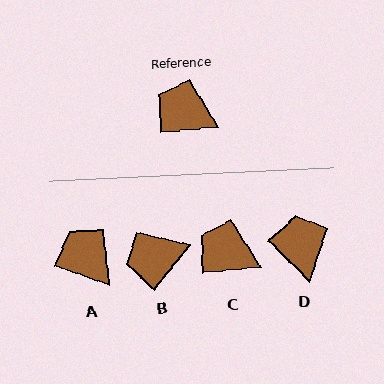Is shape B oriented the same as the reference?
No, it is off by about 45 degrees.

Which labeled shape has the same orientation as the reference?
C.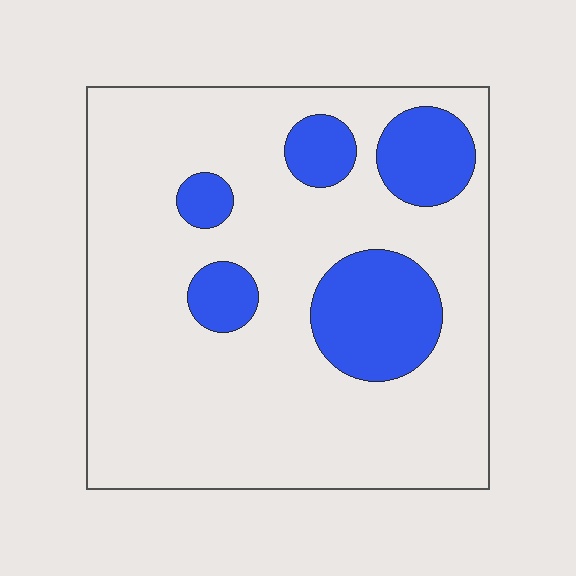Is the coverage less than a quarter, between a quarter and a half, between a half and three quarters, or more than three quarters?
Less than a quarter.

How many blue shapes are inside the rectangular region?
5.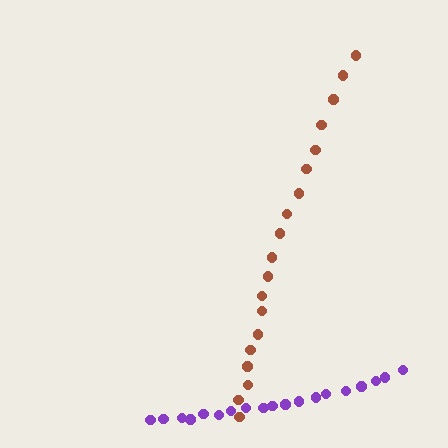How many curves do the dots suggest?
There are 2 distinct paths.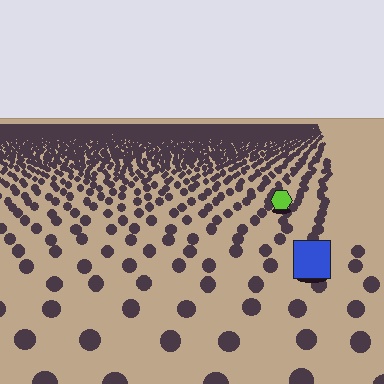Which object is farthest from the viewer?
The lime hexagon is farthest from the viewer. It appears smaller and the ground texture around it is denser.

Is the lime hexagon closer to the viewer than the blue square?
No. The blue square is closer — you can tell from the texture gradient: the ground texture is coarser near it.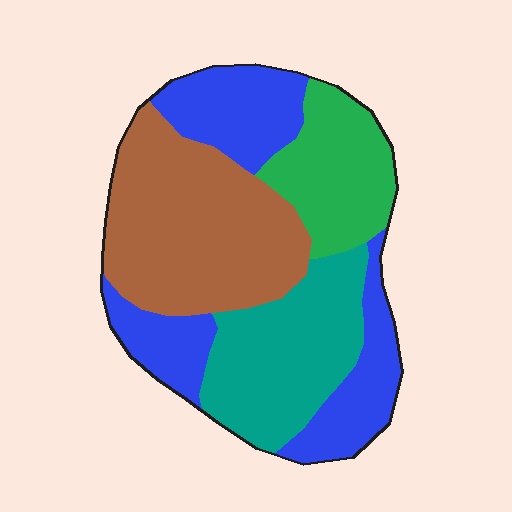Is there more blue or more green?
Blue.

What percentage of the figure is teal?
Teal takes up about one fifth (1/5) of the figure.